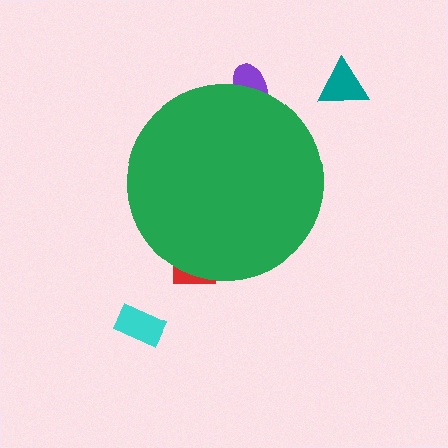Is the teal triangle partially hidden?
No, the teal triangle is fully visible.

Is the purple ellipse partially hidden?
Yes, the purple ellipse is partially hidden behind the green circle.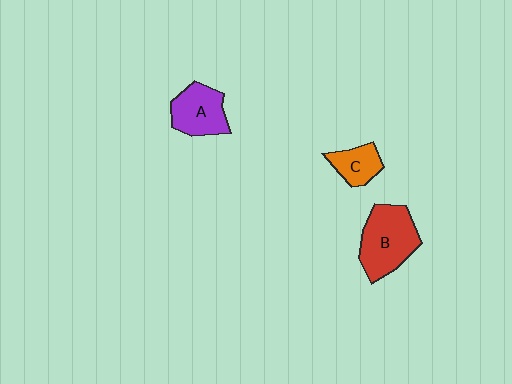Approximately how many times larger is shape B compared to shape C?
Approximately 2.1 times.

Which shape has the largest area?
Shape B (red).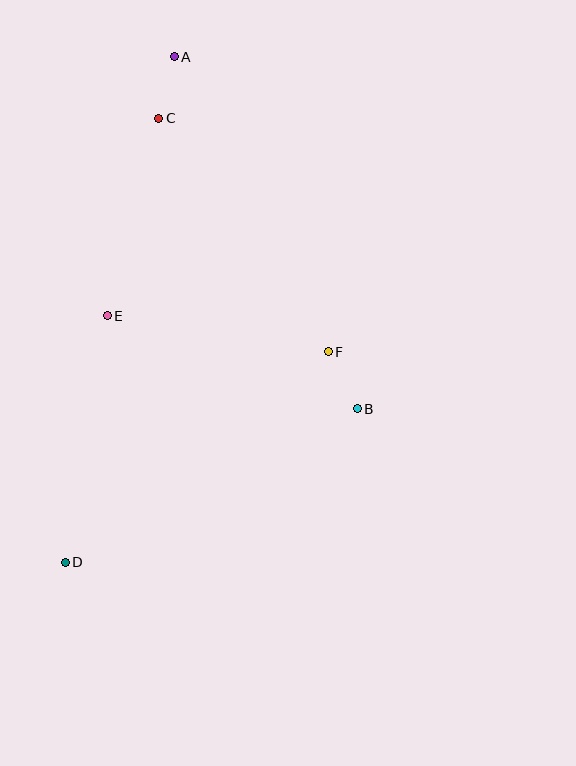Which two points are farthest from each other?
Points A and D are farthest from each other.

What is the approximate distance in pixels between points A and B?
The distance between A and B is approximately 397 pixels.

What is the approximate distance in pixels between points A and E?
The distance between A and E is approximately 268 pixels.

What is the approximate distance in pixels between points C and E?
The distance between C and E is approximately 204 pixels.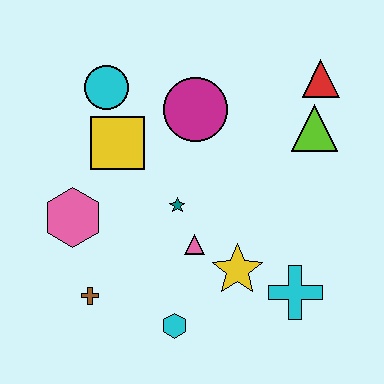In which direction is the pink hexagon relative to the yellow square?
The pink hexagon is below the yellow square.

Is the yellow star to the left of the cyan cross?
Yes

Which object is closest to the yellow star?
The pink triangle is closest to the yellow star.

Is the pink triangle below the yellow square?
Yes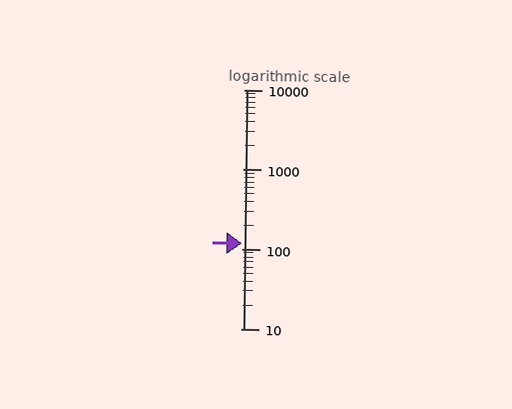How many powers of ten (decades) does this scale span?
The scale spans 3 decades, from 10 to 10000.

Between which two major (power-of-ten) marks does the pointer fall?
The pointer is between 100 and 1000.